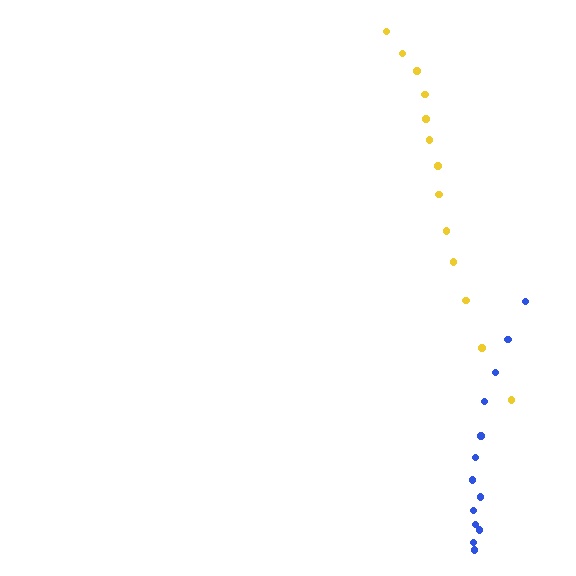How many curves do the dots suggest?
There are 2 distinct paths.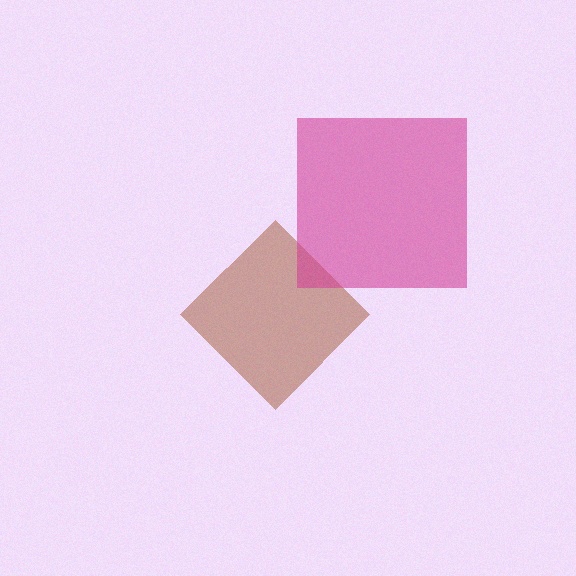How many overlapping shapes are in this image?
There are 2 overlapping shapes in the image.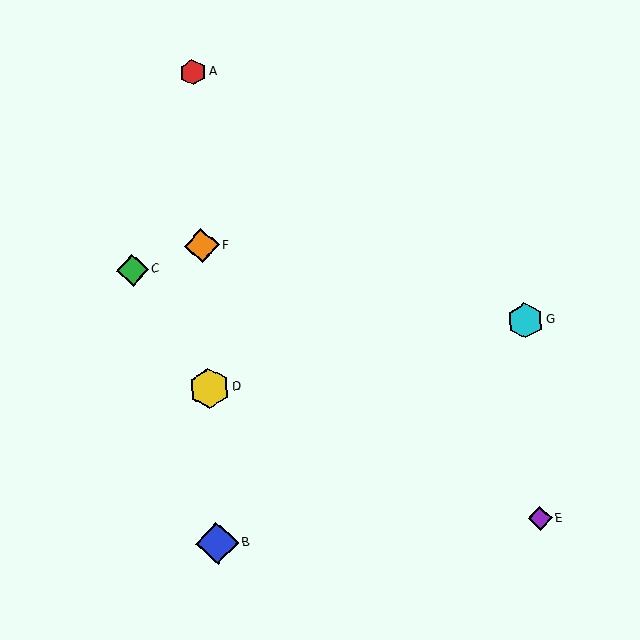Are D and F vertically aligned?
Yes, both are at x≈209.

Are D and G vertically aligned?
No, D is at x≈209 and G is at x≈525.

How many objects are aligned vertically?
4 objects (A, B, D, F) are aligned vertically.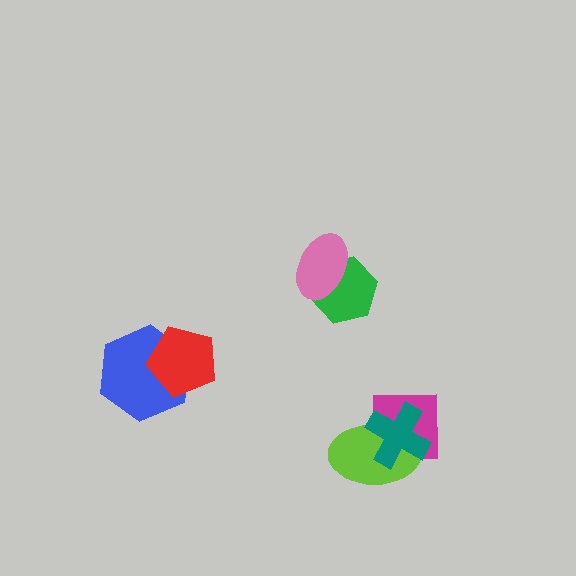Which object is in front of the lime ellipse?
The teal cross is in front of the lime ellipse.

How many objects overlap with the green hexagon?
1 object overlaps with the green hexagon.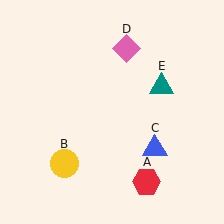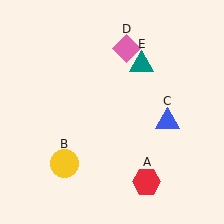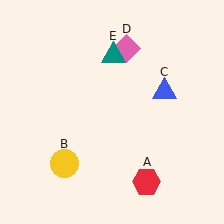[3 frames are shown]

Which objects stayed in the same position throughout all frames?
Red hexagon (object A) and yellow circle (object B) and pink diamond (object D) remained stationary.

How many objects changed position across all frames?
2 objects changed position: blue triangle (object C), teal triangle (object E).